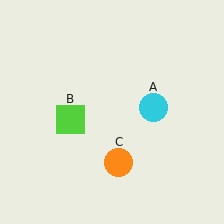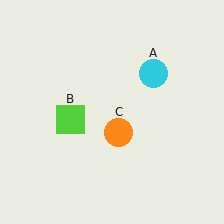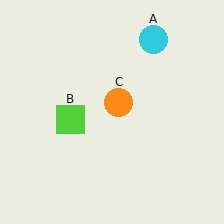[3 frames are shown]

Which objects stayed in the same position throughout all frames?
Lime square (object B) remained stationary.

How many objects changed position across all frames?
2 objects changed position: cyan circle (object A), orange circle (object C).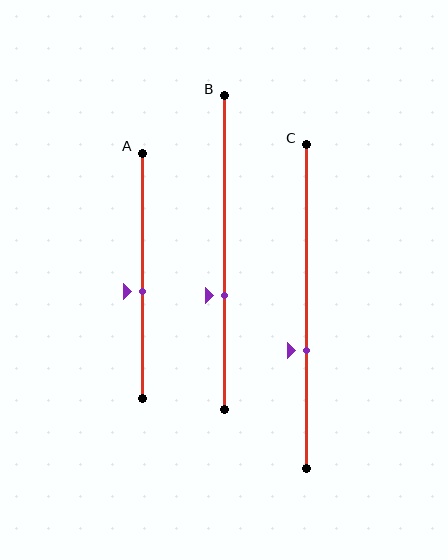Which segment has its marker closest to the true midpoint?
Segment A has its marker closest to the true midpoint.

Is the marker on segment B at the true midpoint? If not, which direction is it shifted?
No, the marker on segment B is shifted downward by about 14% of the segment length.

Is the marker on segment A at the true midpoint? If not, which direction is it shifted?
No, the marker on segment A is shifted downward by about 7% of the segment length.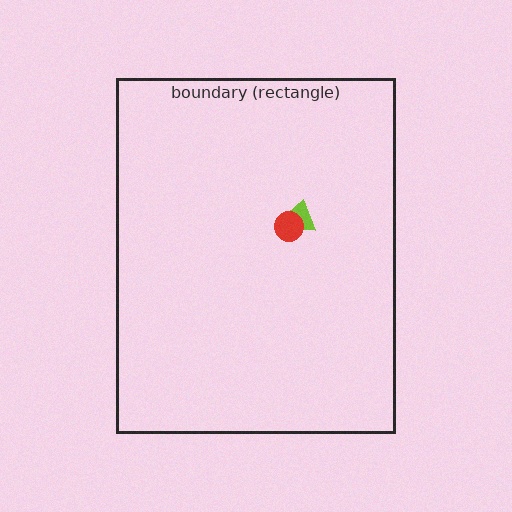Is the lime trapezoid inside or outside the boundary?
Inside.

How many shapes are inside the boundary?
2 inside, 0 outside.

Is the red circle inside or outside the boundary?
Inside.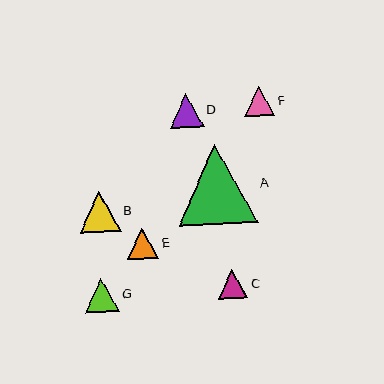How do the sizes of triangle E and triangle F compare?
Triangle E and triangle F are approximately the same size.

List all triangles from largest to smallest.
From largest to smallest: A, B, G, D, E, F, C.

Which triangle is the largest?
Triangle A is the largest with a size of approximately 80 pixels.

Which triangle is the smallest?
Triangle C is the smallest with a size of approximately 29 pixels.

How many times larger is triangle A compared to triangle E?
Triangle A is approximately 2.5 times the size of triangle E.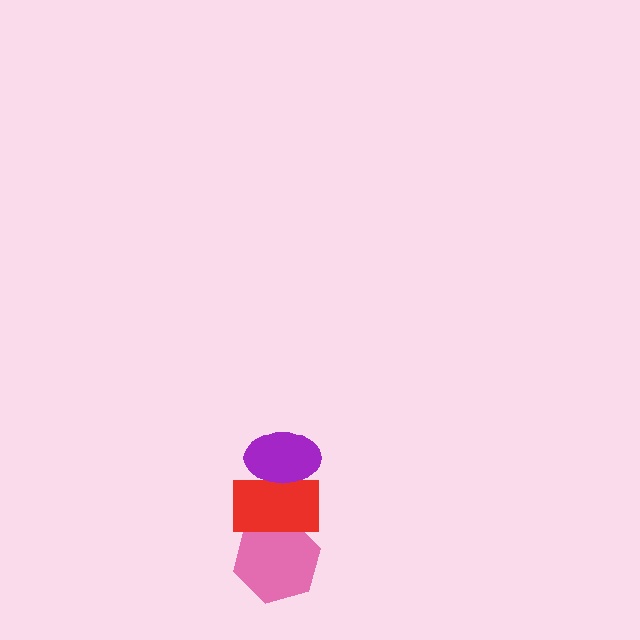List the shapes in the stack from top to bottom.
From top to bottom: the purple ellipse, the red rectangle, the pink hexagon.